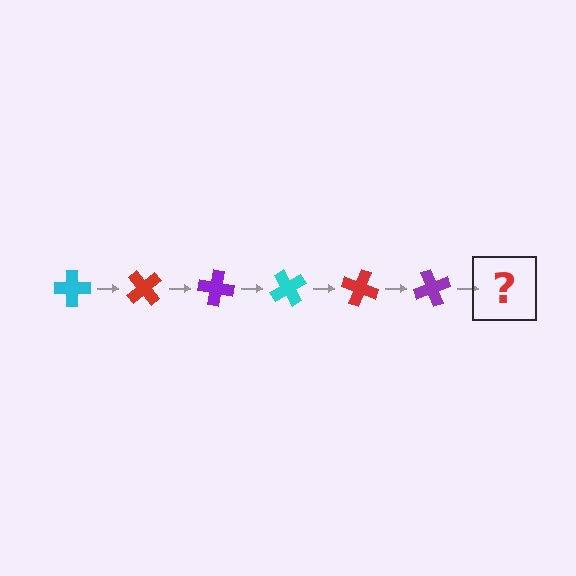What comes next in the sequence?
The next element should be a cyan cross, rotated 300 degrees from the start.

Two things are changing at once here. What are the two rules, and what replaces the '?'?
The two rules are that it rotates 50 degrees each step and the color cycles through cyan, red, and purple. The '?' should be a cyan cross, rotated 300 degrees from the start.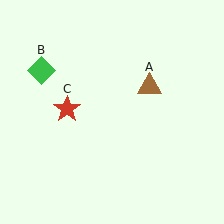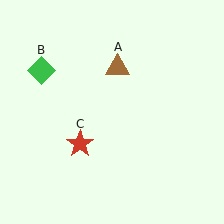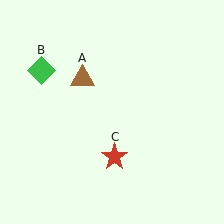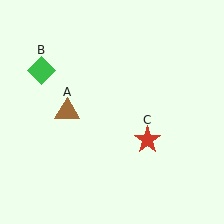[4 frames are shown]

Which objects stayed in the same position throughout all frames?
Green diamond (object B) remained stationary.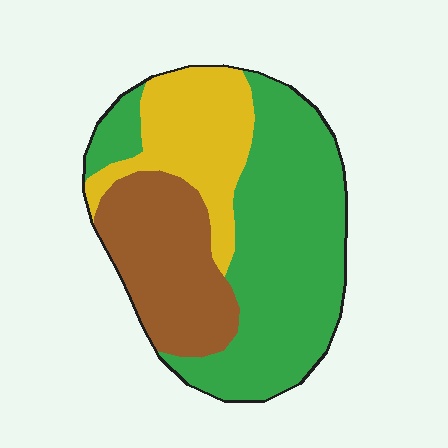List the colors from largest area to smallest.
From largest to smallest: green, brown, yellow.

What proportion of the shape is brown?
Brown takes up about one quarter (1/4) of the shape.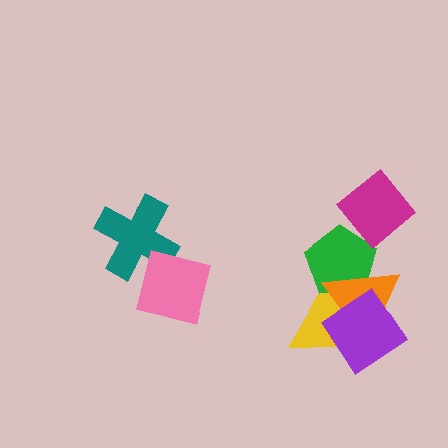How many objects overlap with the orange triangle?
3 objects overlap with the orange triangle.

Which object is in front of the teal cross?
The pink square is in front of the teal cross.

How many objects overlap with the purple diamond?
3 objects overlap with the purple diamond.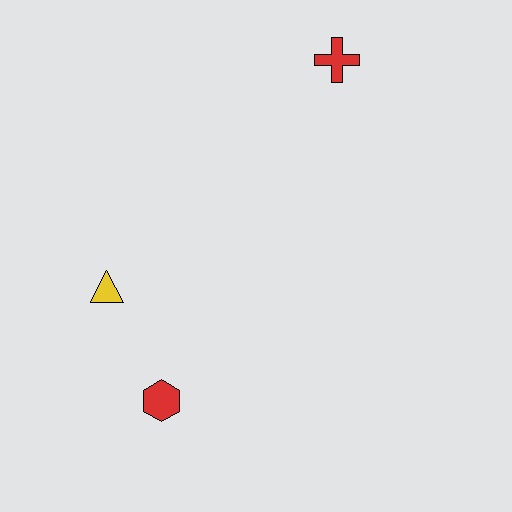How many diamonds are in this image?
There are no diamonds.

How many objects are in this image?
There are 3 objects.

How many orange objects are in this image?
There are no orange objects.